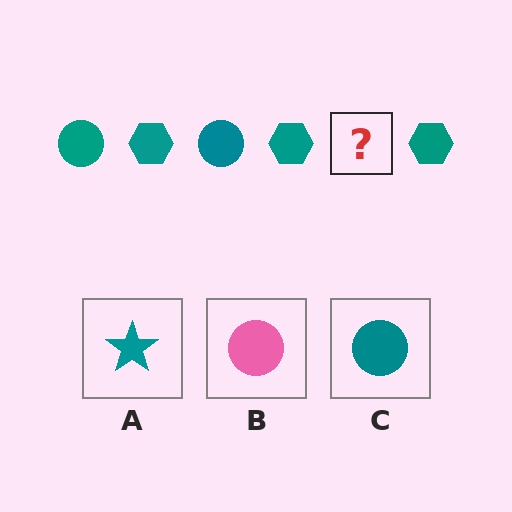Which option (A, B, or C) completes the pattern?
C.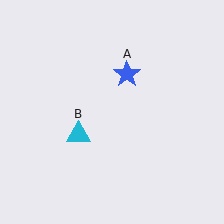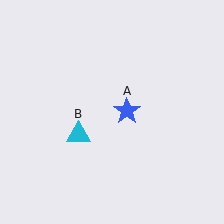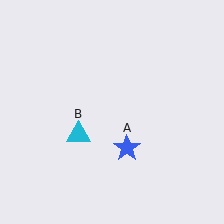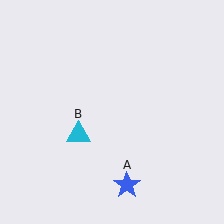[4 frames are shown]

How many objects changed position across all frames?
1 object changed position: blue star (object A).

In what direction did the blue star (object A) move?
The blue star (object A) moved down.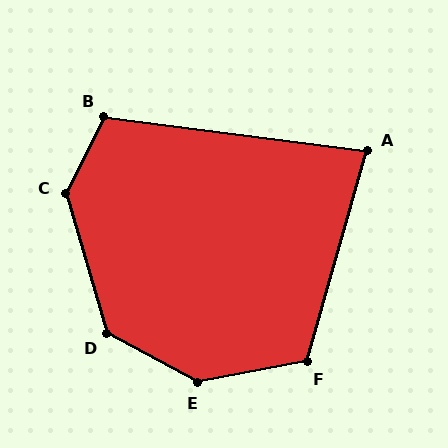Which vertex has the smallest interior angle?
A, at approximately 82 degrees.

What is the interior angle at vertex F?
Approximately 117 degrees (obtuse).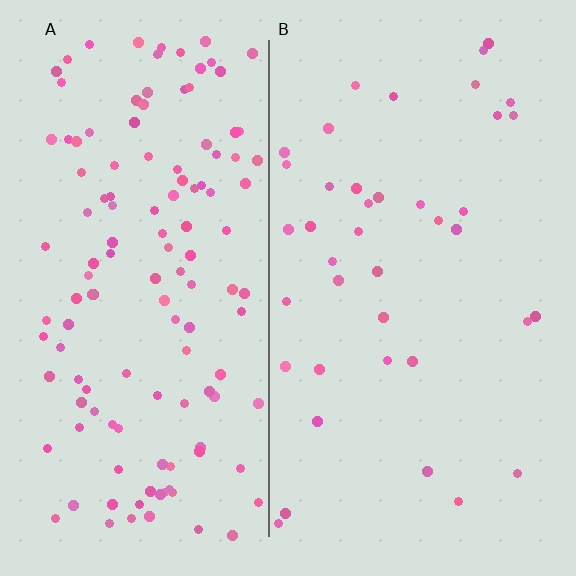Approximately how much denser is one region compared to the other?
Approximately 3.3× — region A over region B.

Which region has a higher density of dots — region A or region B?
A (the left).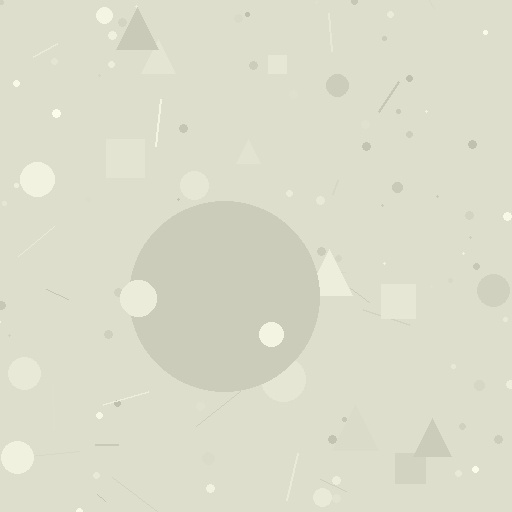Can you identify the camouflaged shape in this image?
The camouflaged shape is a circle.